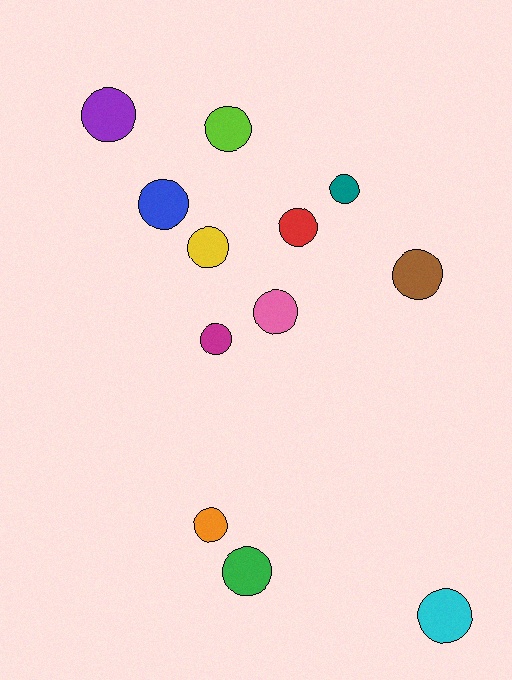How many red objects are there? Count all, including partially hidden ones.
There is 1 red object.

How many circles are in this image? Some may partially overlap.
There are 12 circles.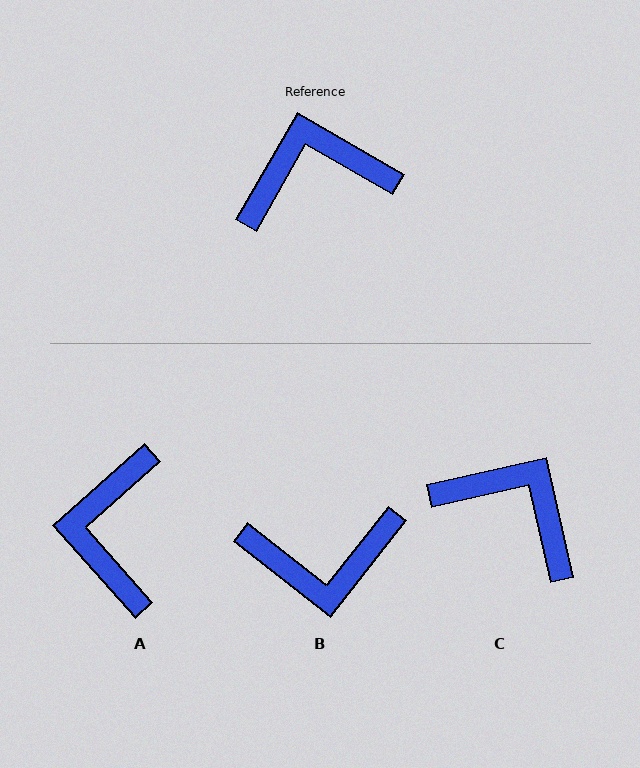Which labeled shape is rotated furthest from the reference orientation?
B, about 172 degrees away.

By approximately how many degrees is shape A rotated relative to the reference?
Approximately 72 degrees counter-clockwise.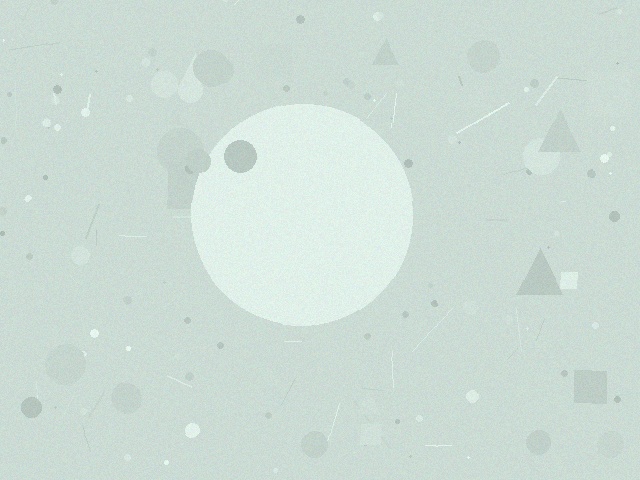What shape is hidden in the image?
A circle is hidden in the image.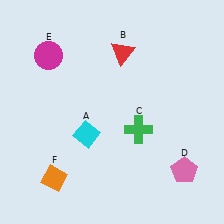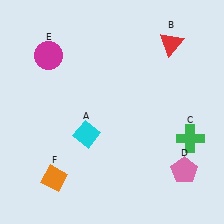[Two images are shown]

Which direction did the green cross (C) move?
The green cross (C) moved right.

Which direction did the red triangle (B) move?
The red triangle (B) moved right.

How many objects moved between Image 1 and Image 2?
2 objects moved between the two images.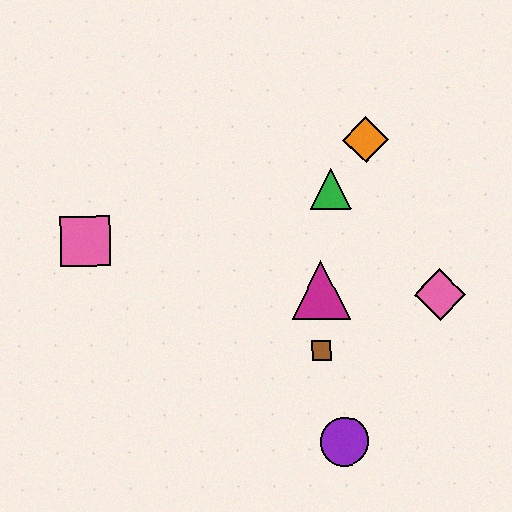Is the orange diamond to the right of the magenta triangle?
Yes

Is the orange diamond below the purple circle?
No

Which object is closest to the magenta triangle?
The brown square is closest to the magenta triangle.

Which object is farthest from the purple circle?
The pink square is farthest from the purple circle.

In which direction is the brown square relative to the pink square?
The brown square is to the right of the pink square.